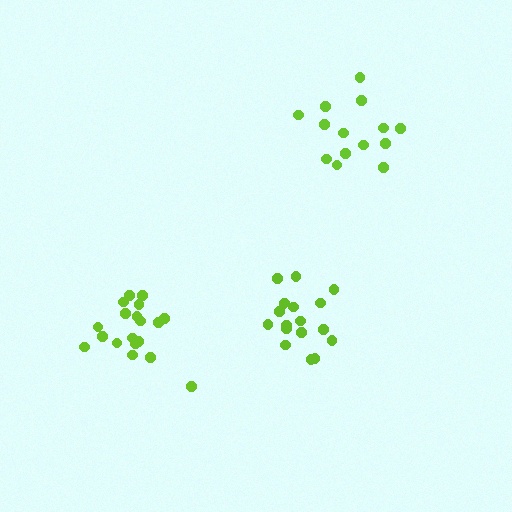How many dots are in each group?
Group 1: 19 dots, Group 2: 14 dots, Group 3: 18 dots (51 total).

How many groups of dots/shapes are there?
There are 3 groups.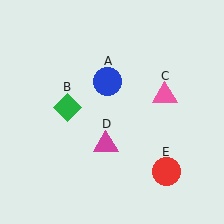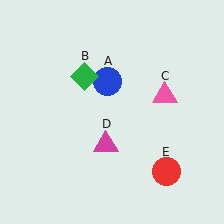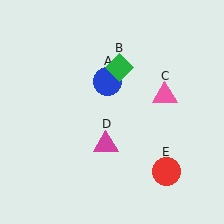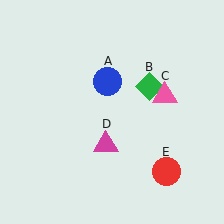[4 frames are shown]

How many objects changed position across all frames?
1 object changed position: green diamond (object B).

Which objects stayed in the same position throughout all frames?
Blue circle (object A) and pink triangle (object C) and magenta triangle (object D) and red circle (object E) remained stationary.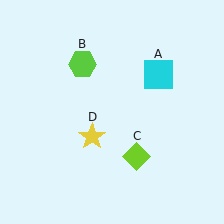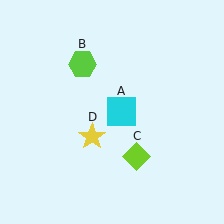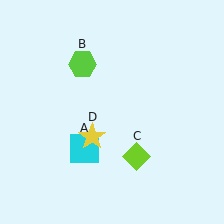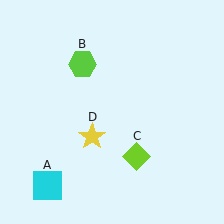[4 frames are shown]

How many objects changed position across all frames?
1 object changed position: cyan square (object A).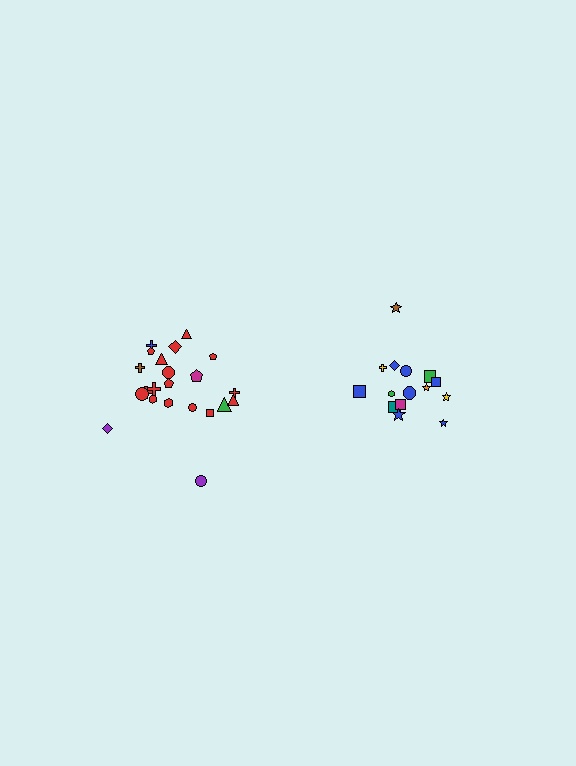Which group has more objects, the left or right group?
The left group.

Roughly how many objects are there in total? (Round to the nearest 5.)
Roughly 35 objects in total.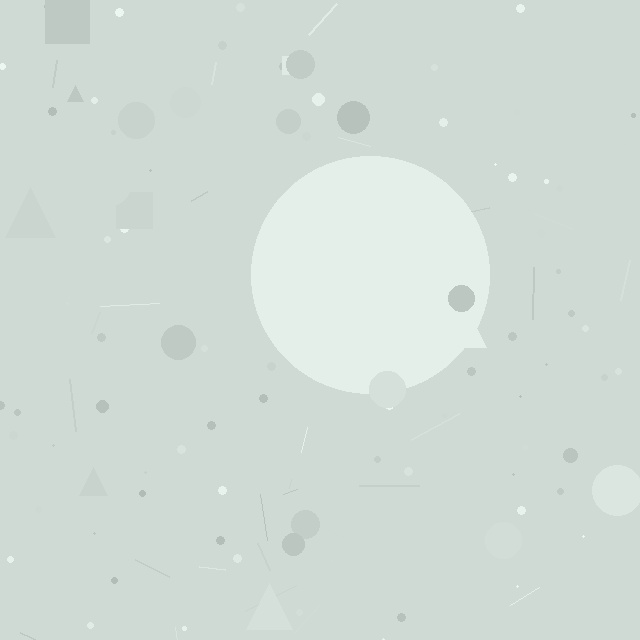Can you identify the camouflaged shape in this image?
The camouflaged shape is a circle.